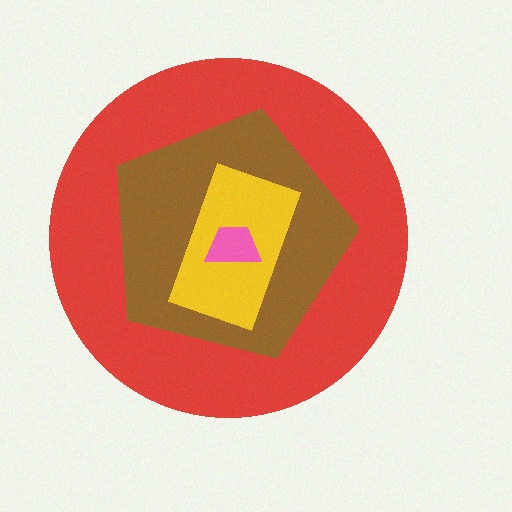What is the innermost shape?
The pink trapezoid.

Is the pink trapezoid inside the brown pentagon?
Yes.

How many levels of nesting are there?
4.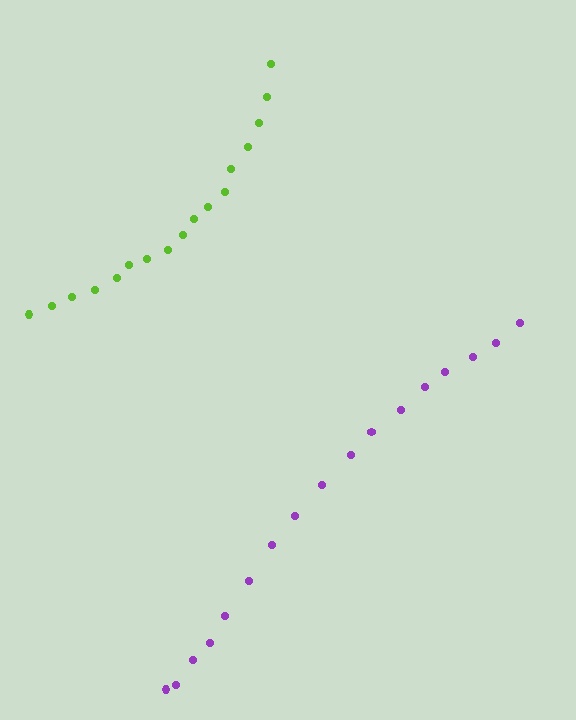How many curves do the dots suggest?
There are 2 distinct paths.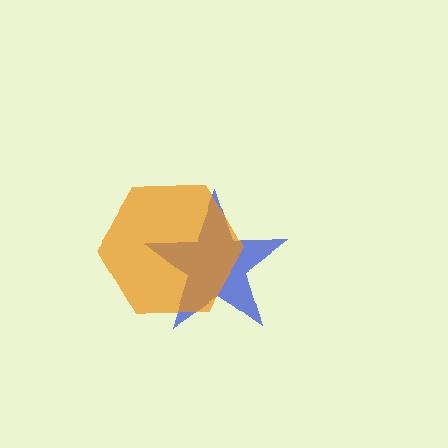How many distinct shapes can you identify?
There are 2 distinct shapes: a blue star, an orange hexagon.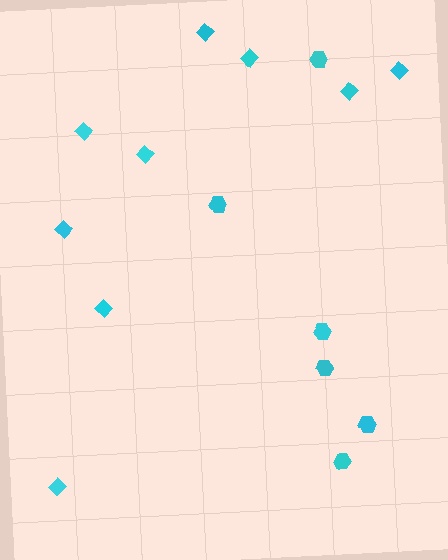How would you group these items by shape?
There are 2 groups: one group of diamonds (9) and one group of hexagons (6).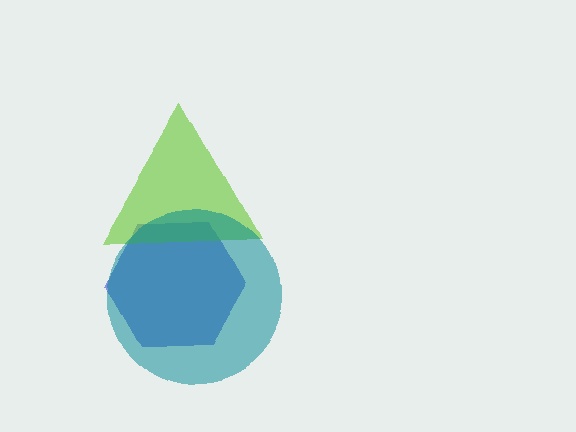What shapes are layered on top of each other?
The layered shapes are: a blue hexagon, a lime triangle, a teal circle.